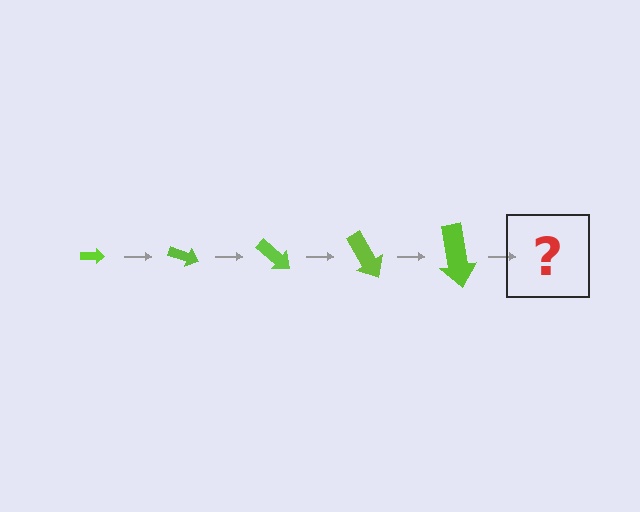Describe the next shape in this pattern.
It should be an arrow, larger than the previous one and rotated 100 degrees from the start.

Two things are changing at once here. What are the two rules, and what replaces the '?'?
The two rules are that the arrow grows larger each step and it rotates 20 degrees each step. The '?' should be an arrow, larger than the previous one and rotated 100 degrees from the start.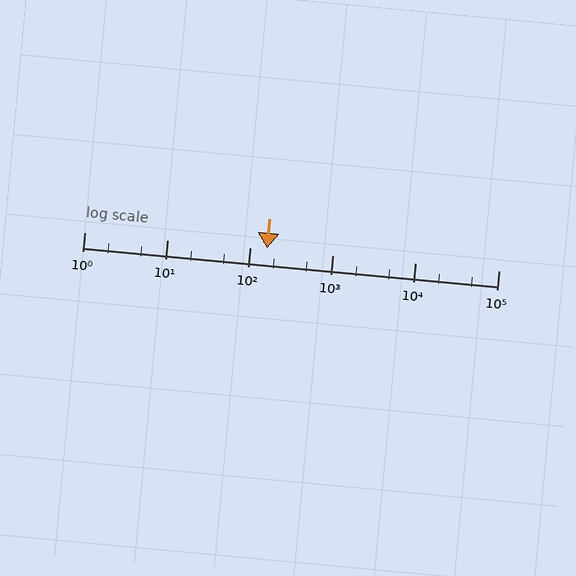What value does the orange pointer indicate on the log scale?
The pointer indicates approximately 160.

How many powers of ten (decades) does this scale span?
The scale spans 5 decades, from 1 to 100000.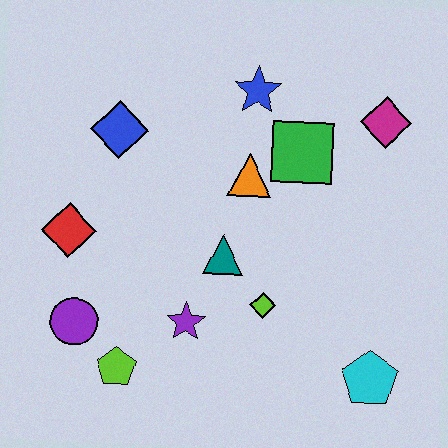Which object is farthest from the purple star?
The magenta diamond is farthest from the purple star.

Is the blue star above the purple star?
Yes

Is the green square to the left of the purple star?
No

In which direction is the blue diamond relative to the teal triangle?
The blue diamond is above the teal triangle.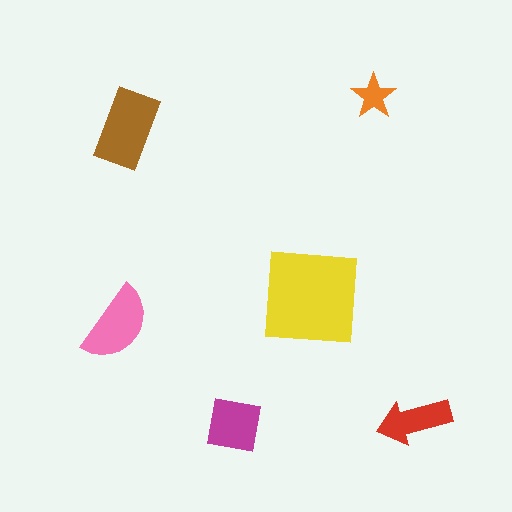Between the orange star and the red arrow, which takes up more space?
The red arrow.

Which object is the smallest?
The orange star.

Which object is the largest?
The yellow square.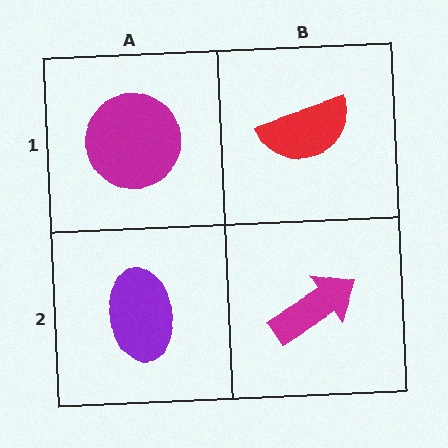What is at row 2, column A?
A purple ellipse.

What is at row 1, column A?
A magenta circle.